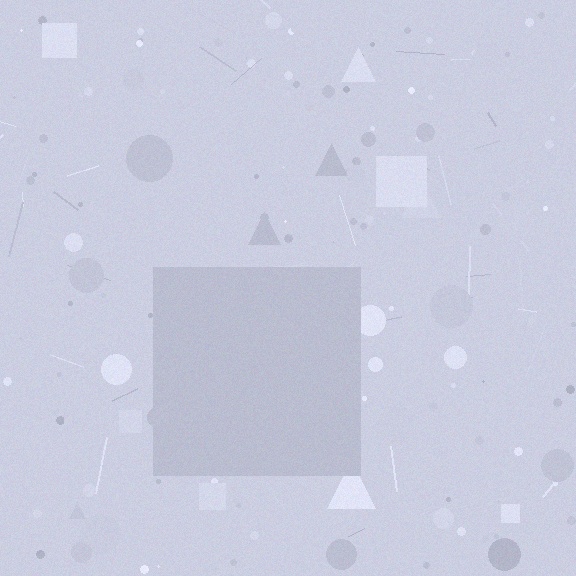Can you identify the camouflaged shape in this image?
The camouflaged shape is a square.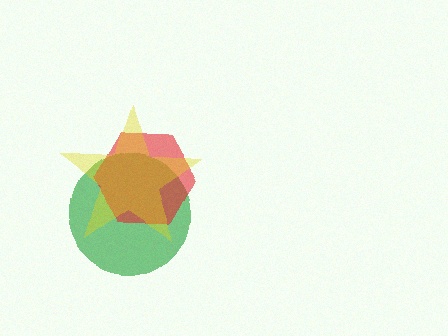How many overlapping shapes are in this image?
There are 3 overlapping shapes in the image.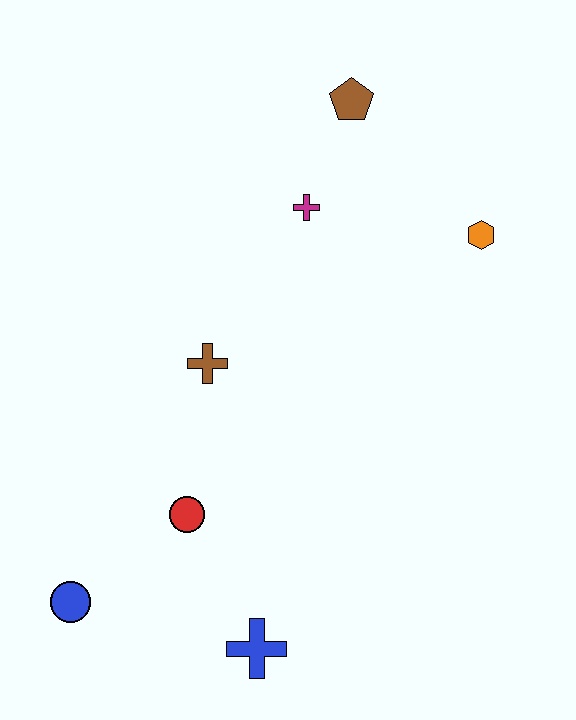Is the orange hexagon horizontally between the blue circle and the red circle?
No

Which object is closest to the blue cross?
The red circle is closest to the blue cross.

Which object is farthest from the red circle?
The brown pentagon is farthest from the red circle.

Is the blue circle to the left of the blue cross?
Yes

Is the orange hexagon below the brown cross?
No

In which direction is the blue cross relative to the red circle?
The blue cross is below the red circle.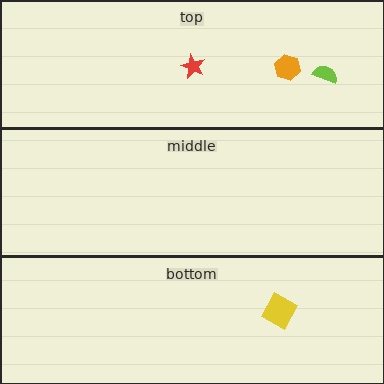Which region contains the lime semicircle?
The top region.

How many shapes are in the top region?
3.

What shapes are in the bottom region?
The yellow diamond.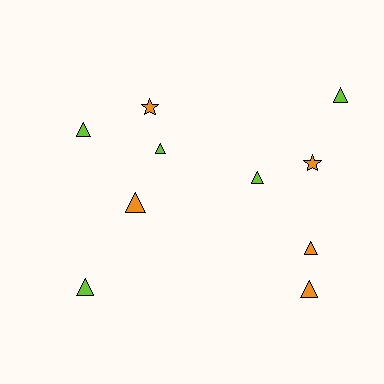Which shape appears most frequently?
Triangle, with 8 objects.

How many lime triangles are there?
There are 5 lime triangles.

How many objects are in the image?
There are 10 objects.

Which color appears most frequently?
Lime, with 5 objects.